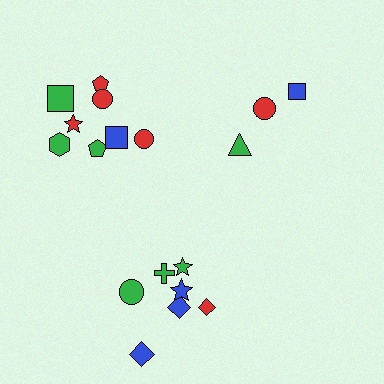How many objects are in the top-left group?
There are 8 objects.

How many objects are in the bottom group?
There are 7 objects.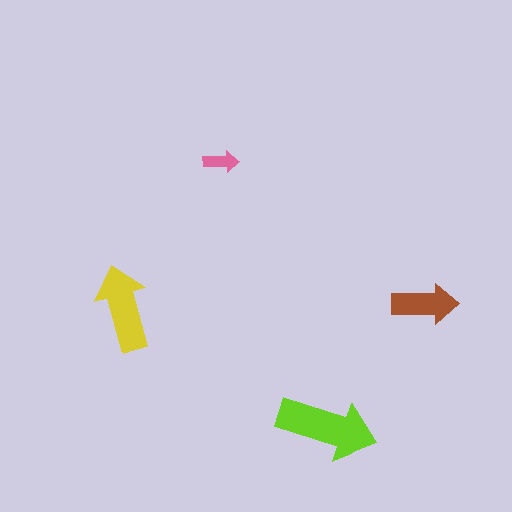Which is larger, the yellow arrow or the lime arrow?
The lime one.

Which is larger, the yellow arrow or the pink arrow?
The yellow one.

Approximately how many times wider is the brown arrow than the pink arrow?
About 2 times wider.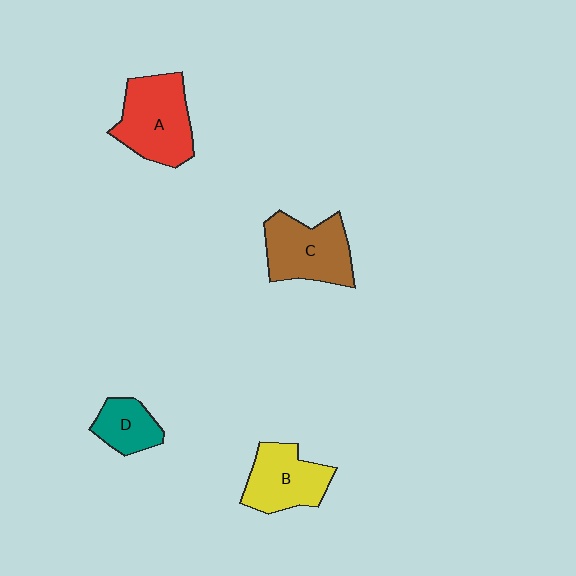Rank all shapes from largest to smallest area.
From largest to smallest: A (red), C (brown), B (yellow), D (teal).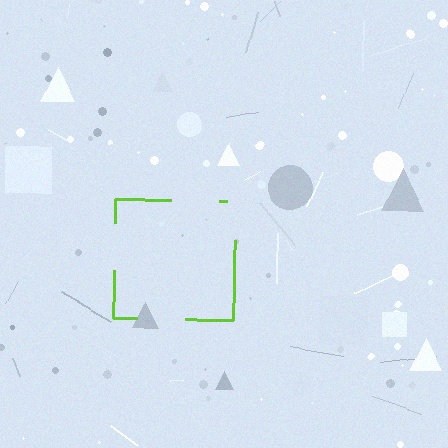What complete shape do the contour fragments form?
The contour fragments form a square.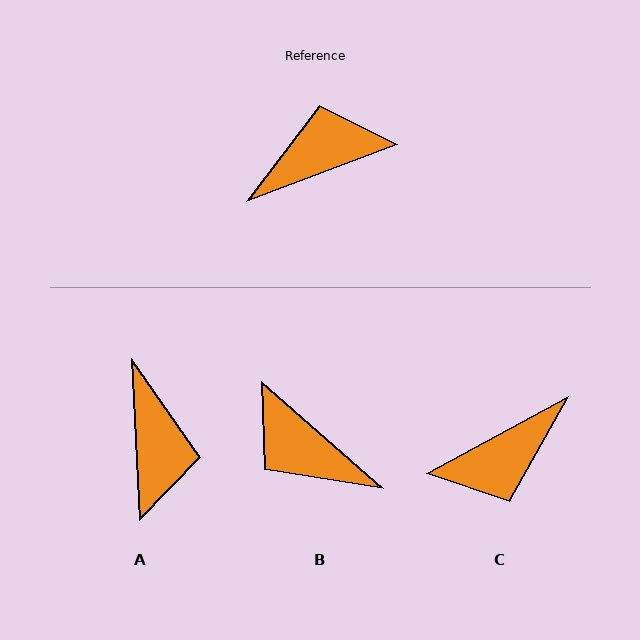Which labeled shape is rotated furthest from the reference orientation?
C, about 172 degrees away.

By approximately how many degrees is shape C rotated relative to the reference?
Approximately 172 degrees clockwise.